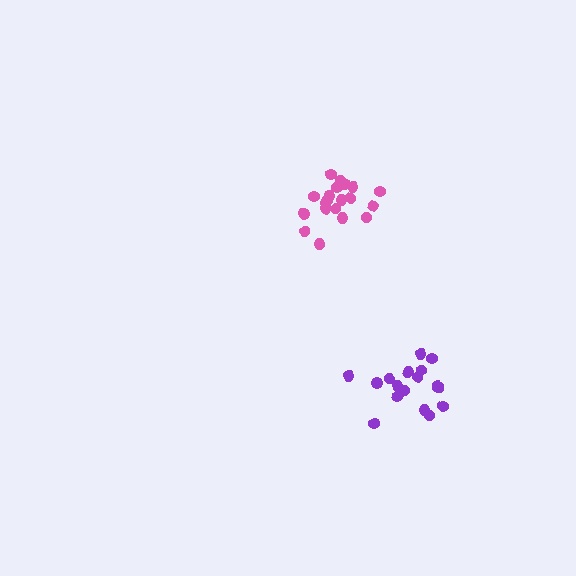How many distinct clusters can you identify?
There are 2 distinct clusters.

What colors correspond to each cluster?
The clusters are colored: pink, purple.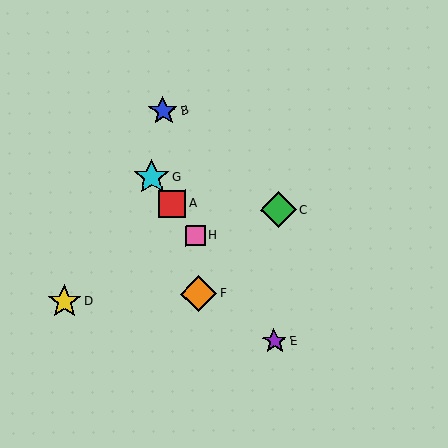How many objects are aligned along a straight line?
4 objects (A, E, G, H) are aligned along a straight line.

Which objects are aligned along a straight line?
Objects A, E, G, H are aligned along a straight line.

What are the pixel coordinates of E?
Object E is at (274, 342).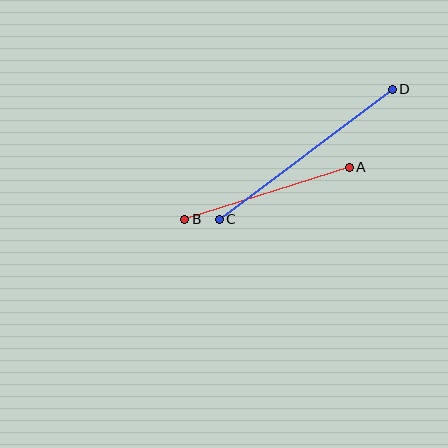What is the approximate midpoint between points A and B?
The midpoint is at approximately (267, 193) pixels.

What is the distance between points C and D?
The distance is approximately 216 pixels.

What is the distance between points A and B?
The distance is approximately 173 pixels.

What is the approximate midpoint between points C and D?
The midpoint is at approximately (306, 154) pixels.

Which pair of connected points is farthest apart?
Points C and D are farthest apart.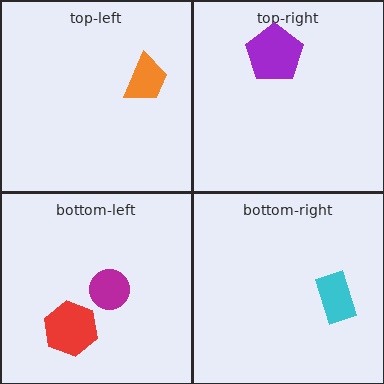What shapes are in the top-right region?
The purple pentagon.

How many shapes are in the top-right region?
1.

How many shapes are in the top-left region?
1.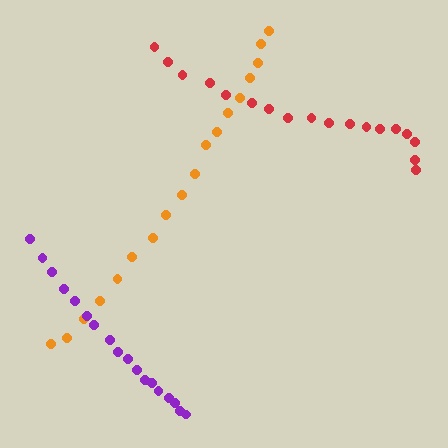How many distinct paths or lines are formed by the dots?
There are 3 distinct paths.